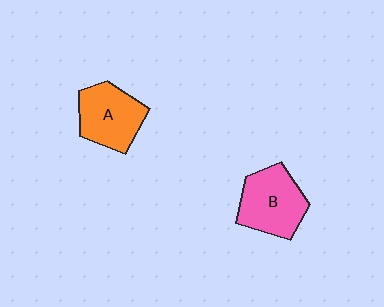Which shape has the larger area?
Shape B (pink).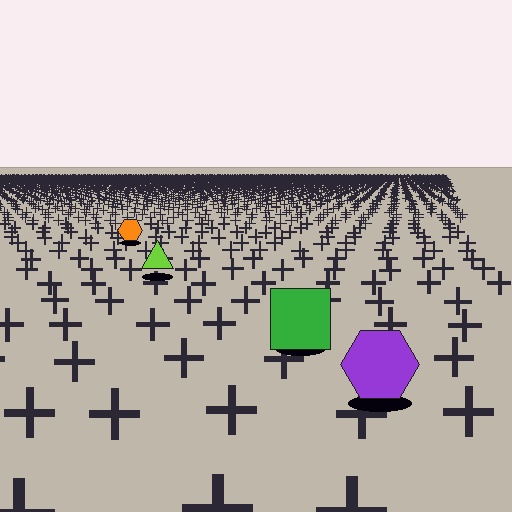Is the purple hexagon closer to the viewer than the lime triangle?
Yes. The purple hexagon is closer — you can tell from the texture gradient: the ground texture is coarser near it.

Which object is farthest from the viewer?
The orange hexagon is farthest from the viewer. It appears smaller and the ground texture around it is denser.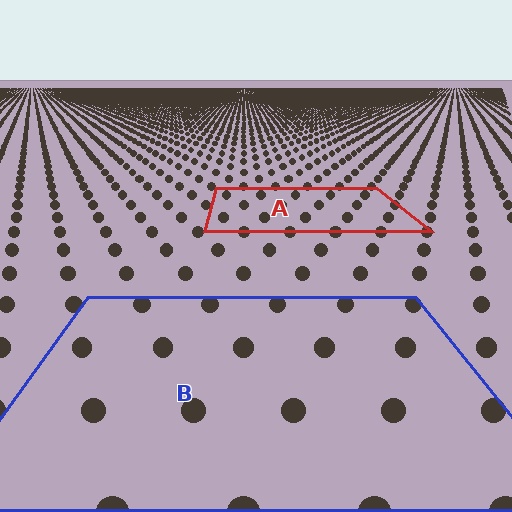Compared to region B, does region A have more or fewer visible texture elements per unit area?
Region A has more texture elements per unit area — they are packed more densely because it is farther away.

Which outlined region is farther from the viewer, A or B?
Region A is farther from the viewer — the texture elements inside it appear smaller and more densely packed.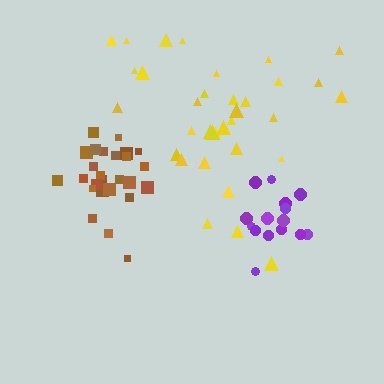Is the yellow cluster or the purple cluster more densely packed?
Purple.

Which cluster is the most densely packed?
Brown.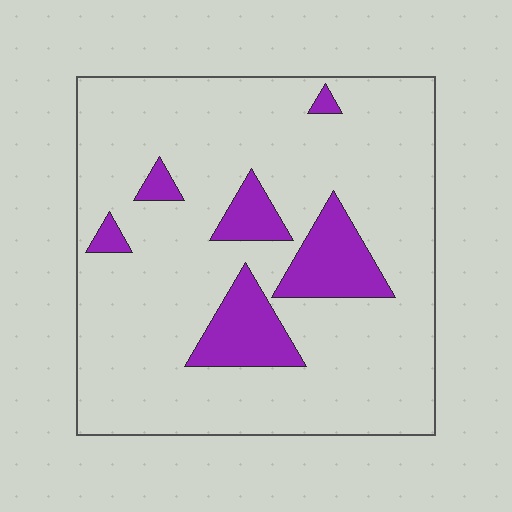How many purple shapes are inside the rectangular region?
6.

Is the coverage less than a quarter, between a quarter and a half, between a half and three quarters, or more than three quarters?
Less than a quarter.